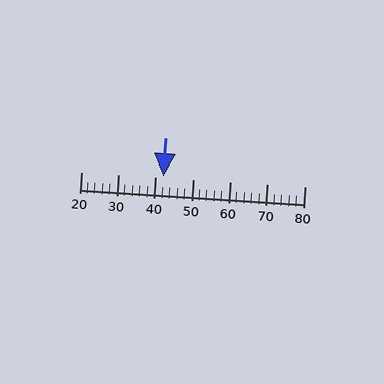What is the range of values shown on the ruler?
The ruler shows values from 20 to 80.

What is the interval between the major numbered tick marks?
The major tick marks are spaced 10 units apart.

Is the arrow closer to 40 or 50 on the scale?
The arrow is closer to 40.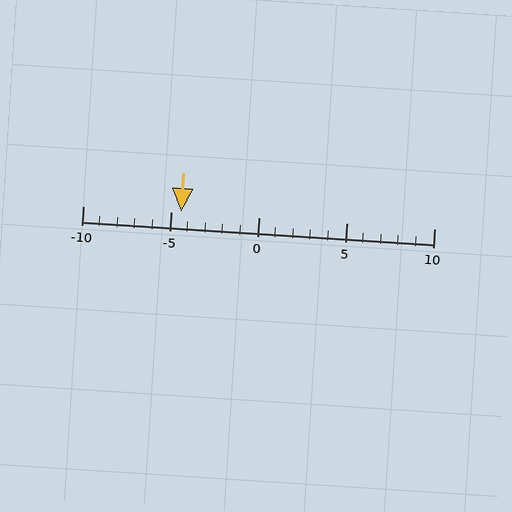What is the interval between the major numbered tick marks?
The major tick marks are spaced 5 units apart.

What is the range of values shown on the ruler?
The ruler shows values from -10 to 10.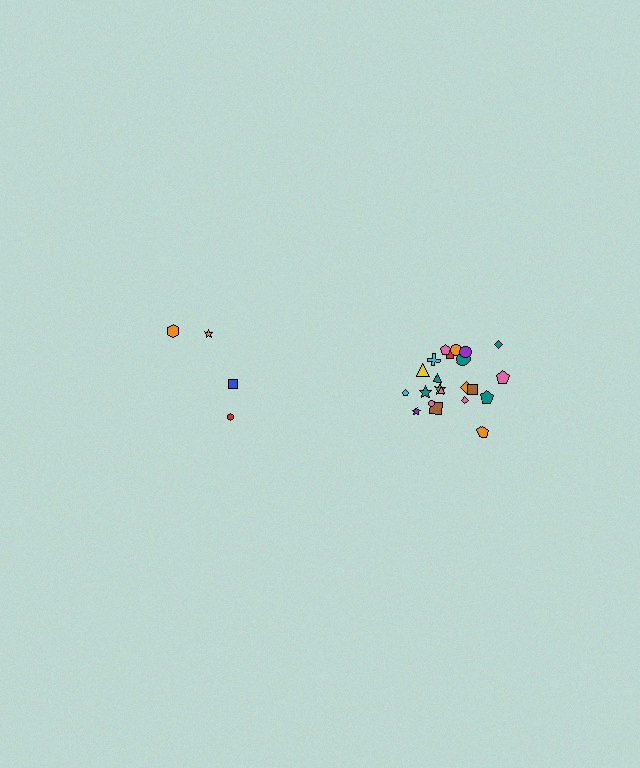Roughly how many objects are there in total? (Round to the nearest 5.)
Roughly 25 objects in total.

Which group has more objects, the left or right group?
The right group.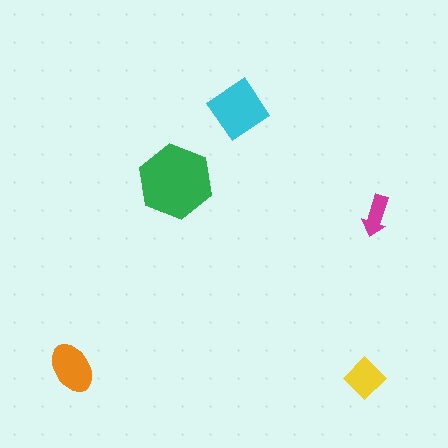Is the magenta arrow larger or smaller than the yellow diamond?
Smaller.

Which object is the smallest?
The magenta arrow.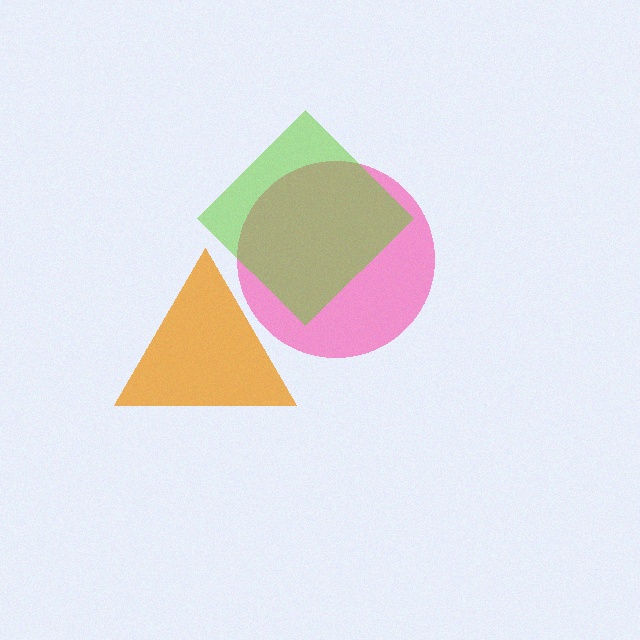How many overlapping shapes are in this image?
There are 3 overlapping shapes in the image.